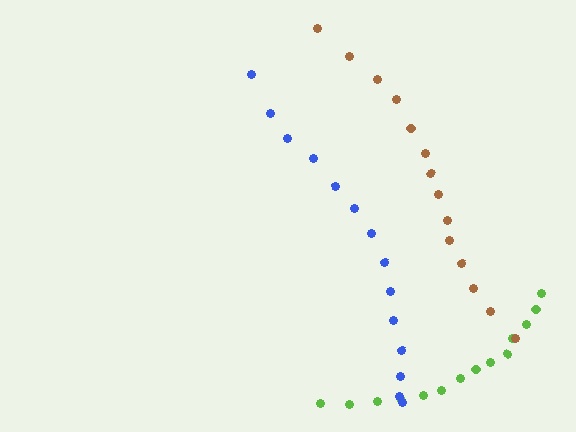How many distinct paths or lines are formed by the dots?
There are 3 distinct paths.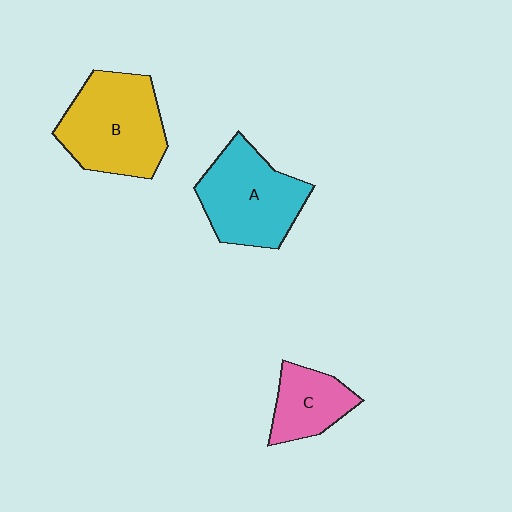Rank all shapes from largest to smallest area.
From largest to smallest: B (yellow), A (cyan), C (pink).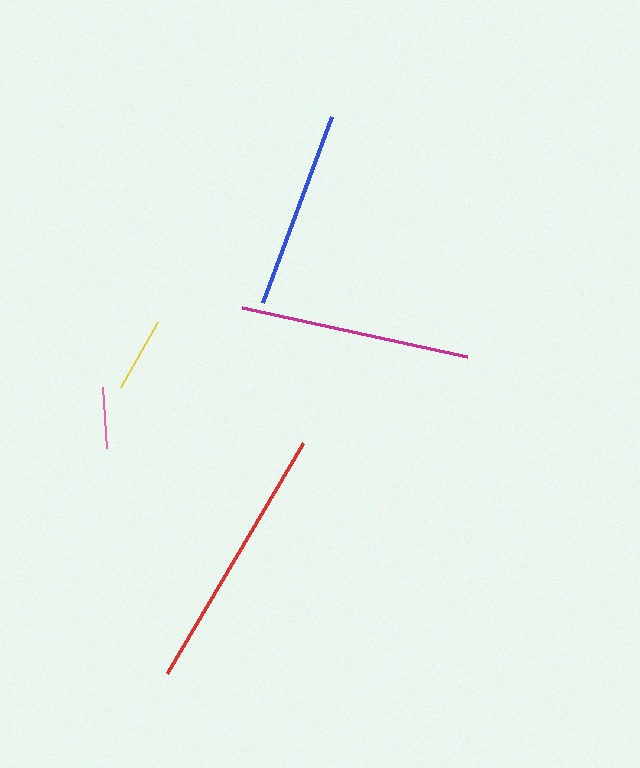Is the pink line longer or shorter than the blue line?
The blue line is longer than the pink line.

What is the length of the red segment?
The red segment is approximately 268 pixels long.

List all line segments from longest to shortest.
From longest to shortest: red, magenta, blue, yellow, pink.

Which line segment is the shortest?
The pink line is the shortest at approximately 62 pixels.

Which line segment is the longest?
The red line is the longest at approximately 268 pixels.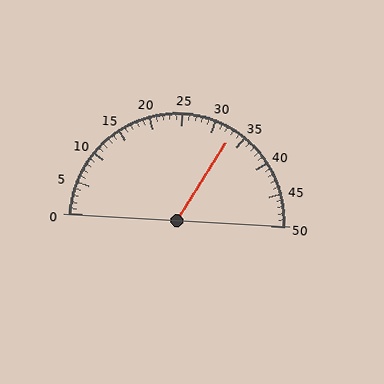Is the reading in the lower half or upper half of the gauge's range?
The reading is in the upper half of the range (0 to 50).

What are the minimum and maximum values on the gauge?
The gauge ranges from 0 to 50.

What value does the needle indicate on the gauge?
The needle indicates approximately 33.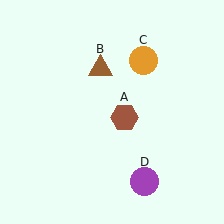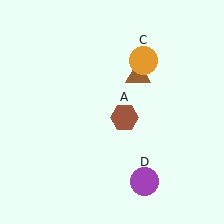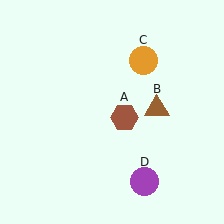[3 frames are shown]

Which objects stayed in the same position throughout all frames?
Brown hexagon (object A) and orange circle (object C) and purple circle (object D) remained stationary.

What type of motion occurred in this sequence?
The brown triangle (object B) rotated clockwise around the center of the scene.